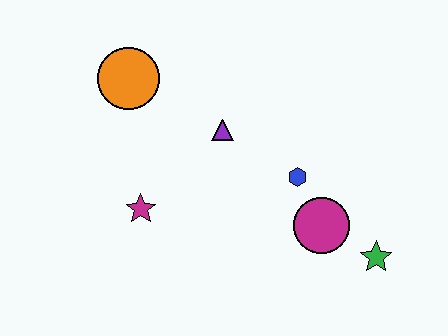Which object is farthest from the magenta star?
The green star is farthest from the magenta star.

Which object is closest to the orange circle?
The purple triangle is closest to the orange circle.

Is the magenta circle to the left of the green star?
Yes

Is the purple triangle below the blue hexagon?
No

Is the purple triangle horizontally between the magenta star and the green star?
Yes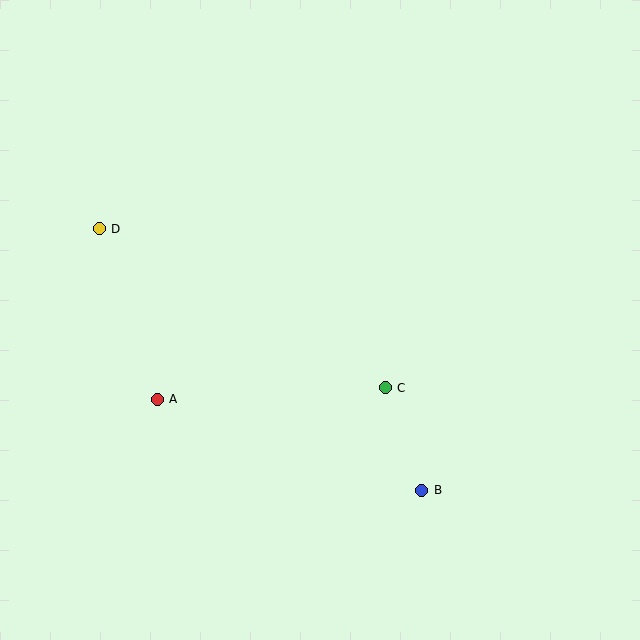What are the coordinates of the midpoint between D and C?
The midpoint between D and C is at (242, 308).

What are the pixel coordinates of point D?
Point D is at (99, 229).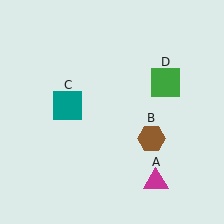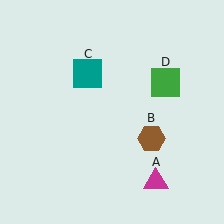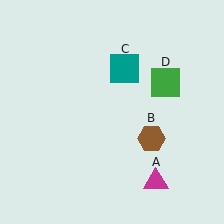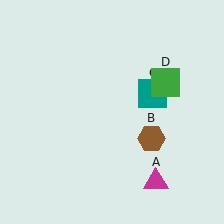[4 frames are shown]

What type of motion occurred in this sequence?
The teal square (object C) rotated clockwise around the center of the scene.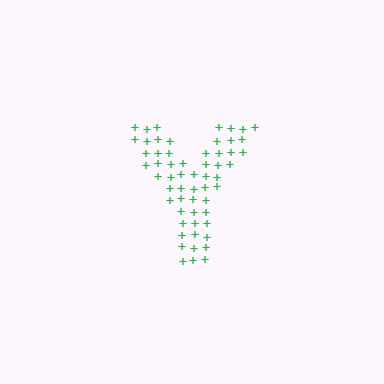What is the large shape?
The large shape is the letter Y.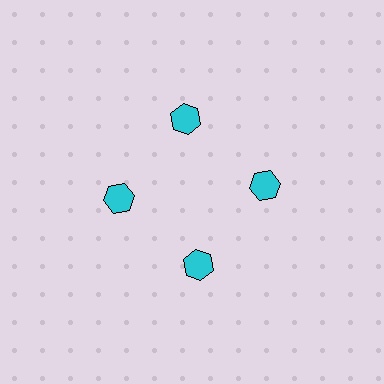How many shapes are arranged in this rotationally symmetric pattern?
There are 4 shapes, arranged in 4 groups of 1.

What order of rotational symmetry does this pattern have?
This pattern has 4-fold rotational symmetry.